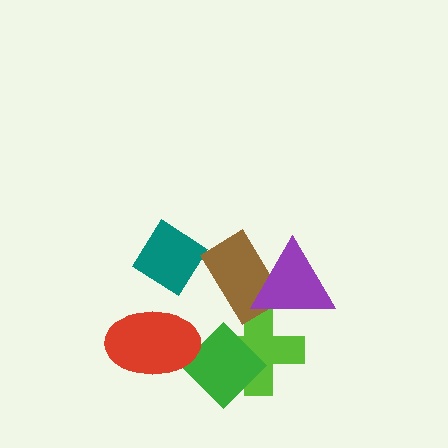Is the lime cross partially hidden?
Yes, it is partially covered by another shape.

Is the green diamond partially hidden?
Yes, it is partially covered by another shape.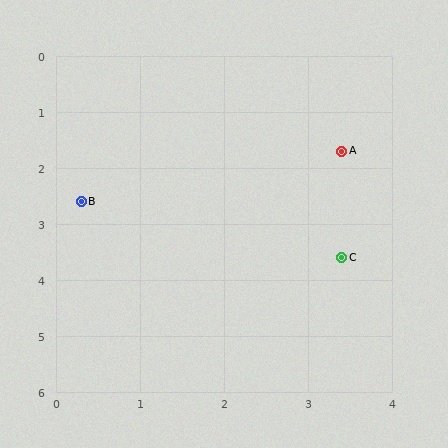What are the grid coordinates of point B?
Point B is at approximately (0.3, 2.6).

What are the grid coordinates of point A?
Point A is at approximately (3.4, 1.7).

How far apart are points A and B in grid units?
Points A and B are about 3.2 grid units apart.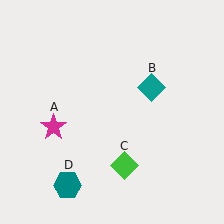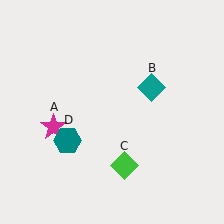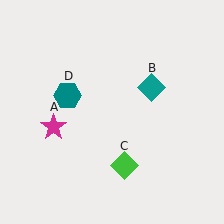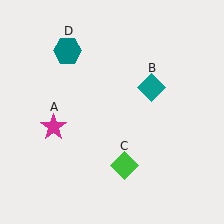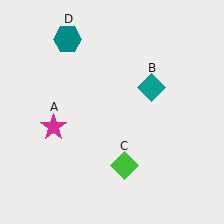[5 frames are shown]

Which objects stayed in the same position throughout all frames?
Magenta star (object A) and teal diamond (object B) and green diamond (object C) remained stationary.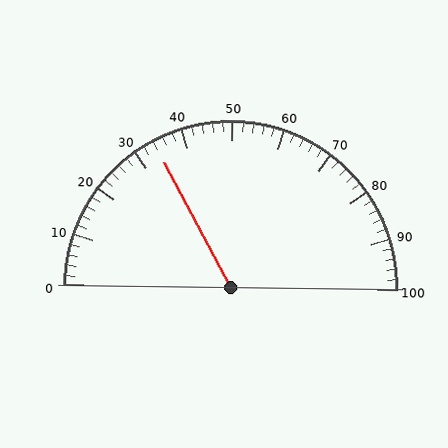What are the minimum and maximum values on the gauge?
The gauge ranges from 0 to 100.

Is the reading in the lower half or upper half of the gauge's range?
The reading is in the lower half of the range (0 to 100).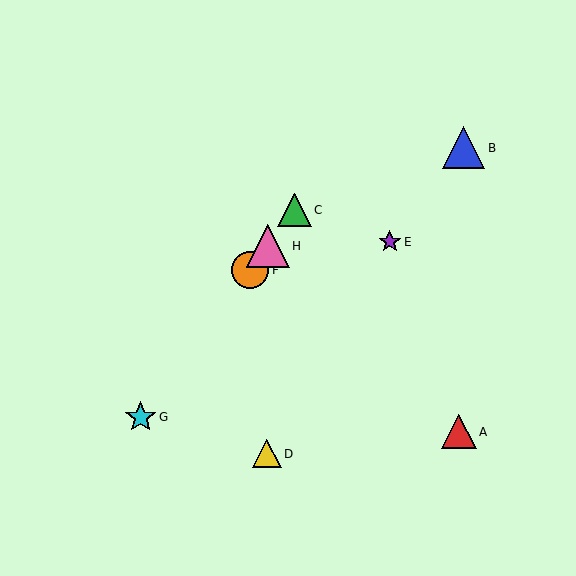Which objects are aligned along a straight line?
Objects C, F, G, H are aligned along a straight line.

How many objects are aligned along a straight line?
4 objects (C, F, G, H) are aligned along a straight line.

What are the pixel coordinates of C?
Object C is at (294, 210).